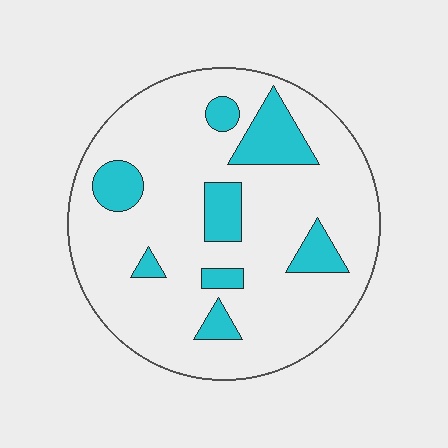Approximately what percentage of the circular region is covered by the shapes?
Approximately 20%.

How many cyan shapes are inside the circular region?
8.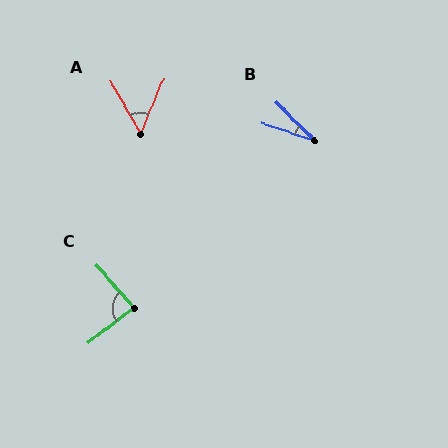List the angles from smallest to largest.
B (27°), A (52°), C (86°).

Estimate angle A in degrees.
Approximately 52 degrees.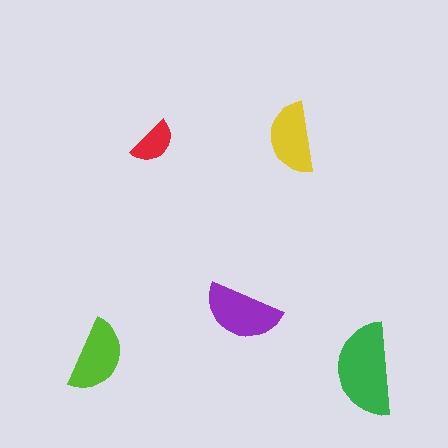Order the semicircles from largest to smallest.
the green one, the purple one, the lime one, the yellow one, the red one.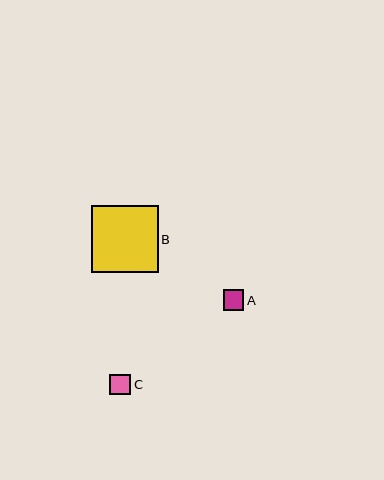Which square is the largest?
Square B is the largest with a size of approximately 67 pixels.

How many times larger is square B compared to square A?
Square B is approximately 3.3 times the size of square A.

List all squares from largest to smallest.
From largest to smallest: B, C, A.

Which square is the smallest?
Square A is the smallest with a size of approximately 20 pixels.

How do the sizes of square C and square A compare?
Square C and square A are approximately the same size.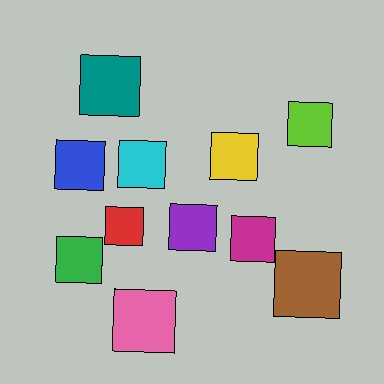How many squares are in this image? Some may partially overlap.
There are 11 squares.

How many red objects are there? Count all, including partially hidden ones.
There is 1 red object.